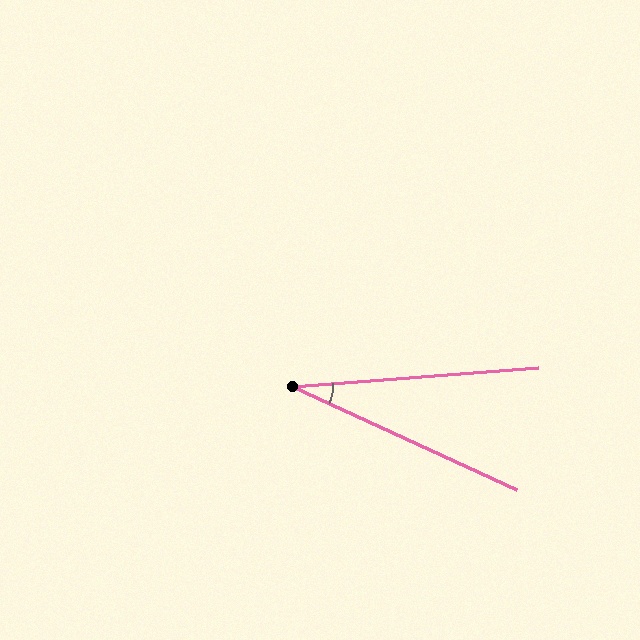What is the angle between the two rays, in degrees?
Approximately 29 degrees.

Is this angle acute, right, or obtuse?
It is acute.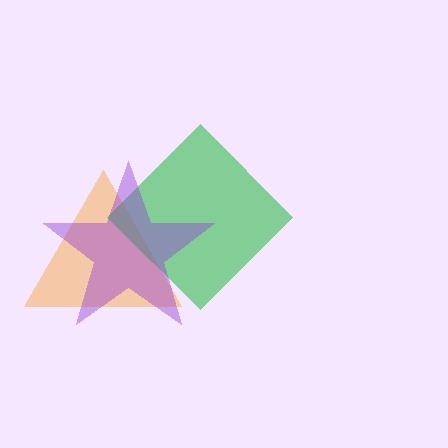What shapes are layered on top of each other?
The layered shapes are: an orange triangle, a green diamond, a purple star.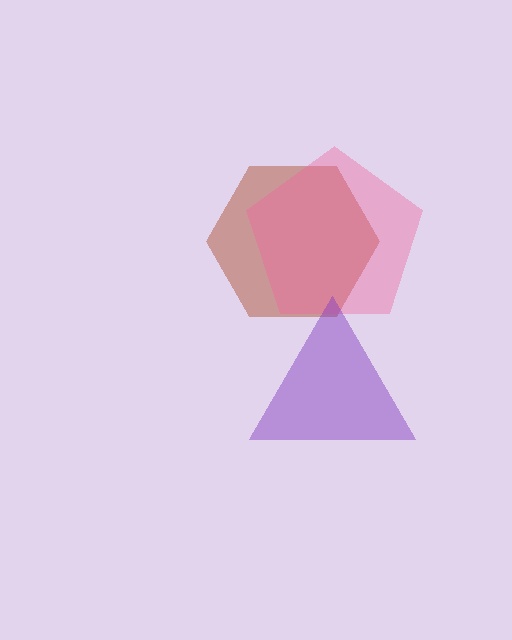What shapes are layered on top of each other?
The layered shapes are: a brown hexagon, a pink pentagon, a purple triangle.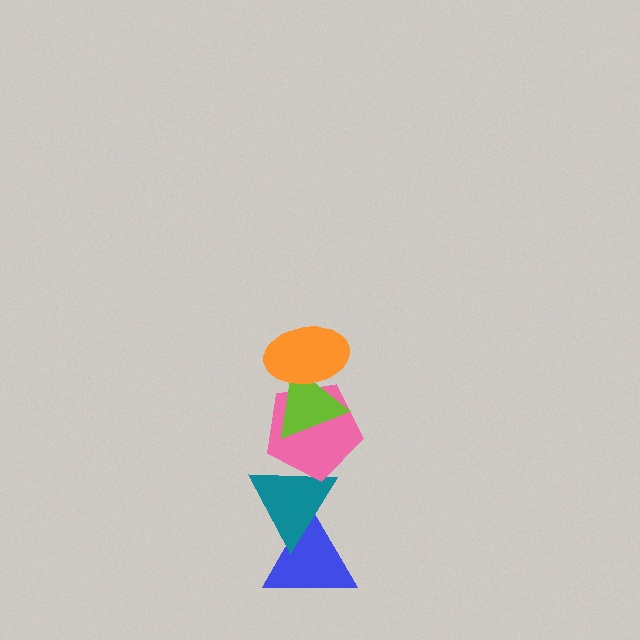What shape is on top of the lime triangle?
The orange ellipse is on top of the lime triangle.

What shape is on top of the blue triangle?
The teal triangle is on top of the blue triangle.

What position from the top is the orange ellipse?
The orange ellipse is 1st from the top.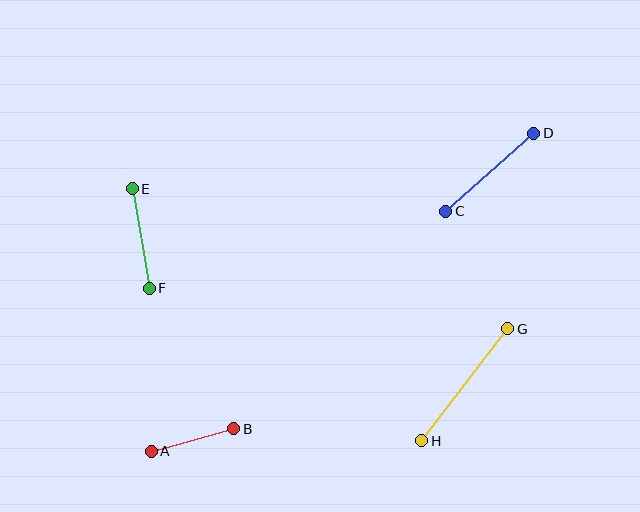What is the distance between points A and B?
The distance is approximately 85 pixels.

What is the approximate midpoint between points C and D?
The midpoint is at approximately (490, 172) pixels.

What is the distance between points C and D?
The distance is approximately 118 pixels.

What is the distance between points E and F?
The distance is approximately 101 pixels.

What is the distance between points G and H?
The distance is approximately 142 pixels.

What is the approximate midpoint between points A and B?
The midpoint is at approximately (192, 440) pixels.